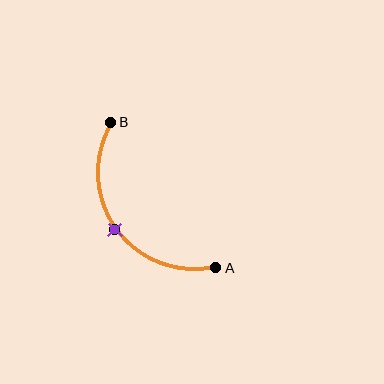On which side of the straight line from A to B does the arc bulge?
The arc bulges below and to the left of the straight line connecting A and B.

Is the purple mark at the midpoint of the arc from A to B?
Yes. The purple mark lies on the arc at equal arc-length from both A and B — it is the arc midpoint.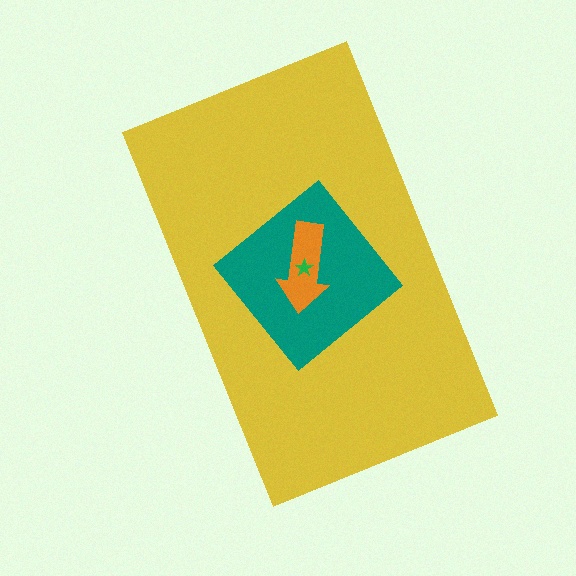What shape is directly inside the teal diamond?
The orange arrow.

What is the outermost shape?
The yellow rectangle.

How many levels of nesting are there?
4.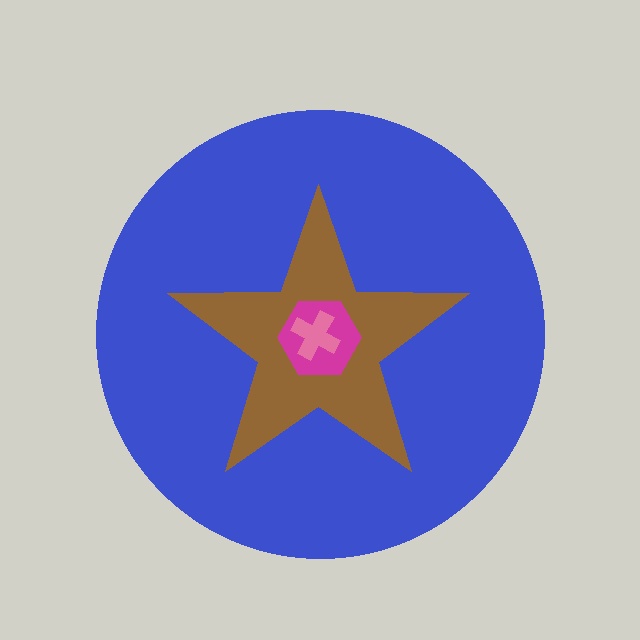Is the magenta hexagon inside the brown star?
Yes.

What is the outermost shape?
The blue circle.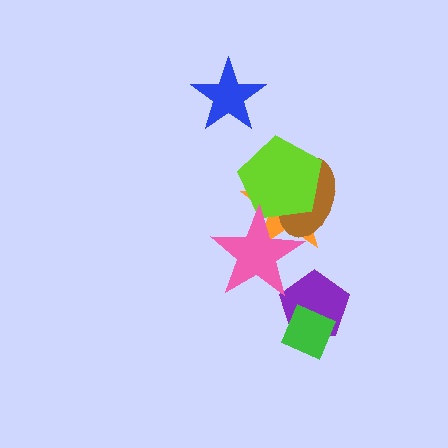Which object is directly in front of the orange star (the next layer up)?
The brown ellipse is directly in front of the orange star.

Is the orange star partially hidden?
Yes, it is partially covered by another shape.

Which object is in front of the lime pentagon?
The pink star is in front of the lime pentagon.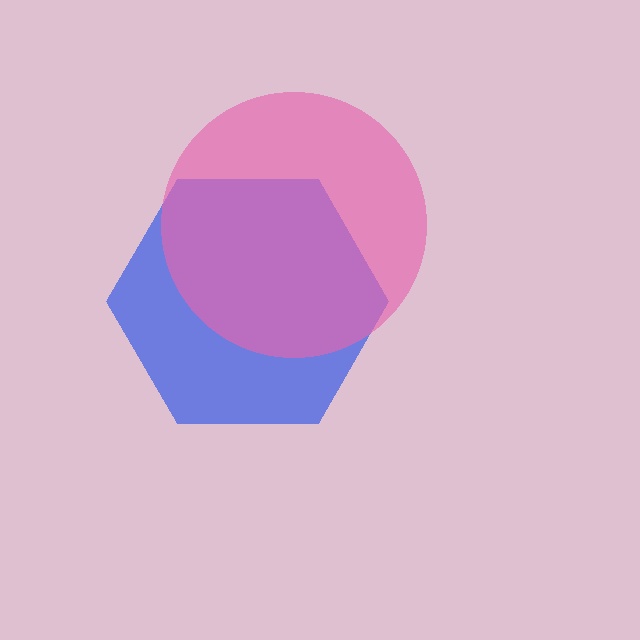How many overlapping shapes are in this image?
There are 2 overlapping shapes in the image.